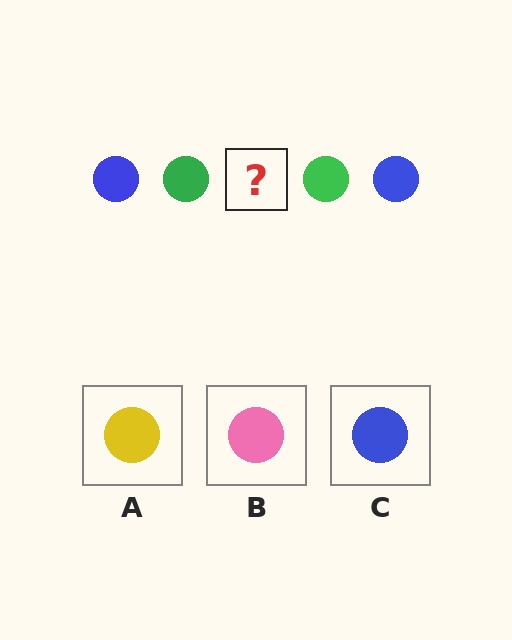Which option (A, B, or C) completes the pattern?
C.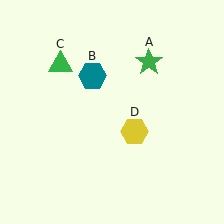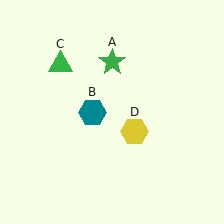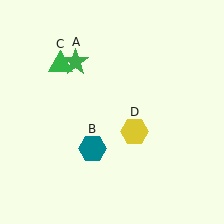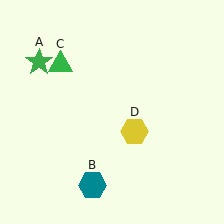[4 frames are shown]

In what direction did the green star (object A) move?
The green star (object A) moved left.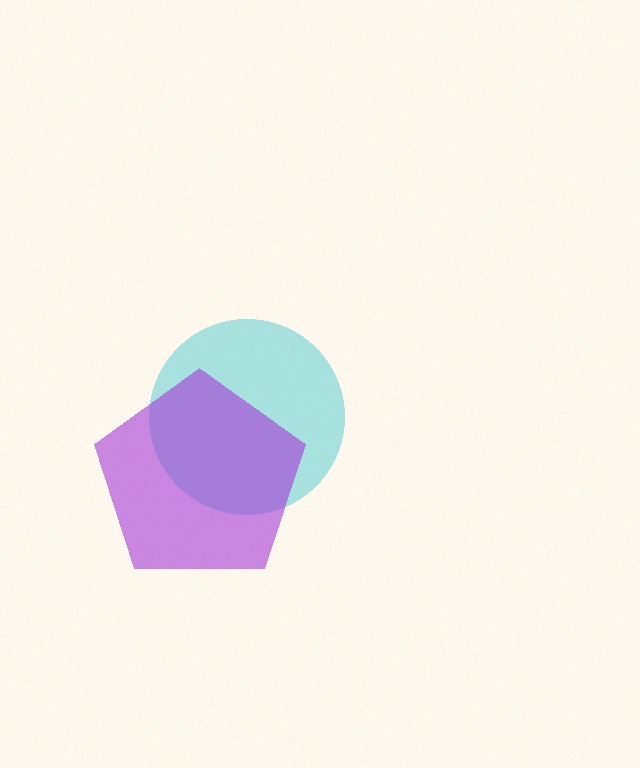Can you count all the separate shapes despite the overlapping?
Yes, there are 2 separate shapes.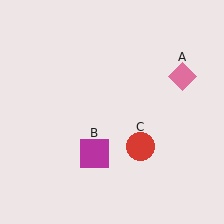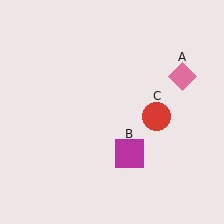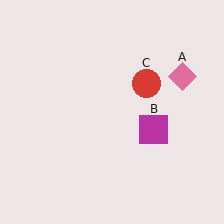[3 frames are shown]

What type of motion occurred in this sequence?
The magenta square (object B), red circle (object C) rotated counterclockwise around the center of the scene.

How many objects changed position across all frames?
2 objects changed position: magenta square (object B), red circle (object C).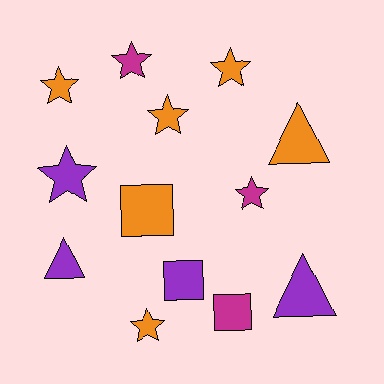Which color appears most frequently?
Orange, with 6 objects.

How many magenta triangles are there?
There are no magenta triangles.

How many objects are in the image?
There are 13 objects.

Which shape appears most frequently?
Star, with 7 objects.